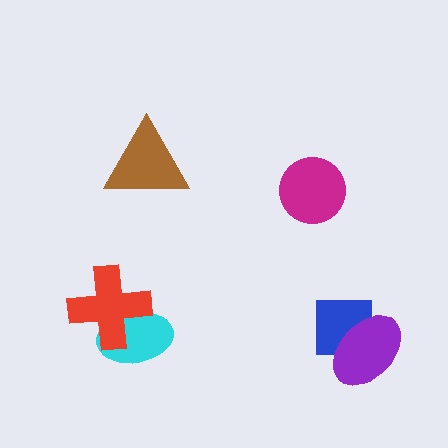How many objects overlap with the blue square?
1 object overlaps with the blue square.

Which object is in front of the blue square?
The purple ellipse is in front of the blue square.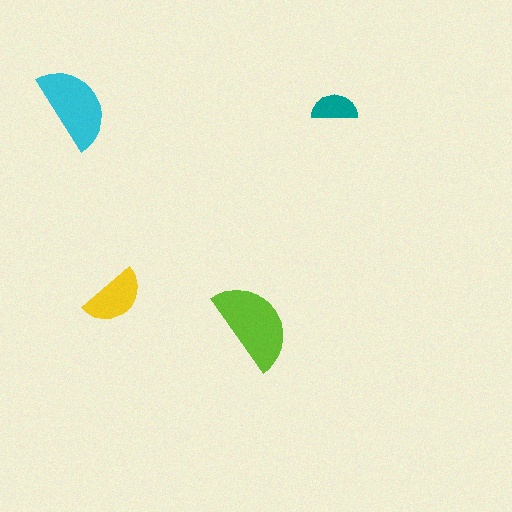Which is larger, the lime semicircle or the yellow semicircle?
The lime one.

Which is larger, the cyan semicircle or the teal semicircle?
The cyan one.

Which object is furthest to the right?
The teal semicircle is rightmost.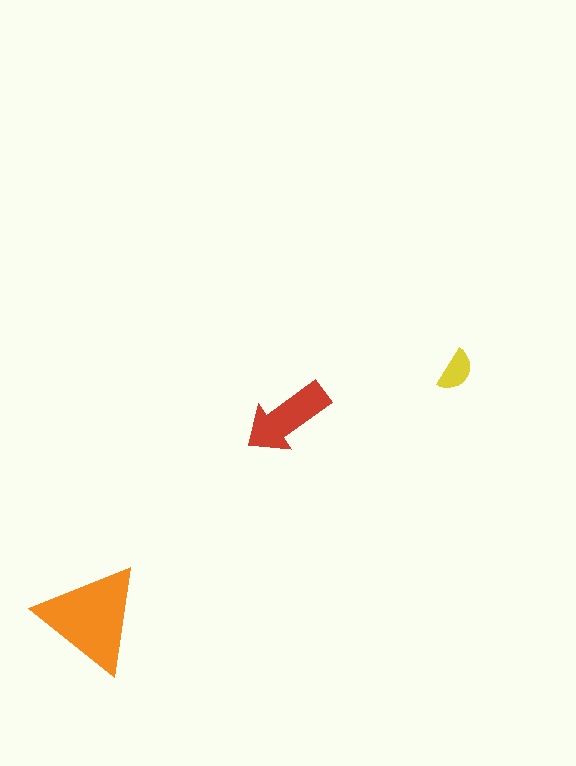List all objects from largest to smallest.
The orange triangle, the red arrow, the yellow semicircle.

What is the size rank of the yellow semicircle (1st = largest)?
3rd.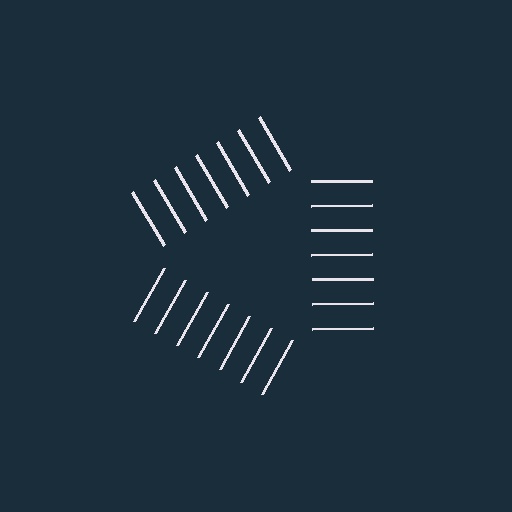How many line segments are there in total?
21 — 7 along each of the 3 edges.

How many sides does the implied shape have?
3 sides — the line-ends trace a triangle.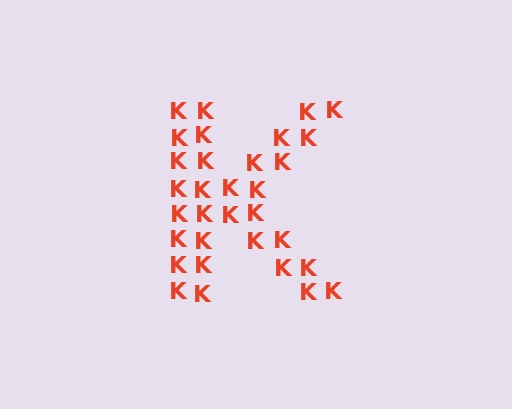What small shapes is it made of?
It is made of small letter K's.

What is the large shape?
The large shape is the letter K.